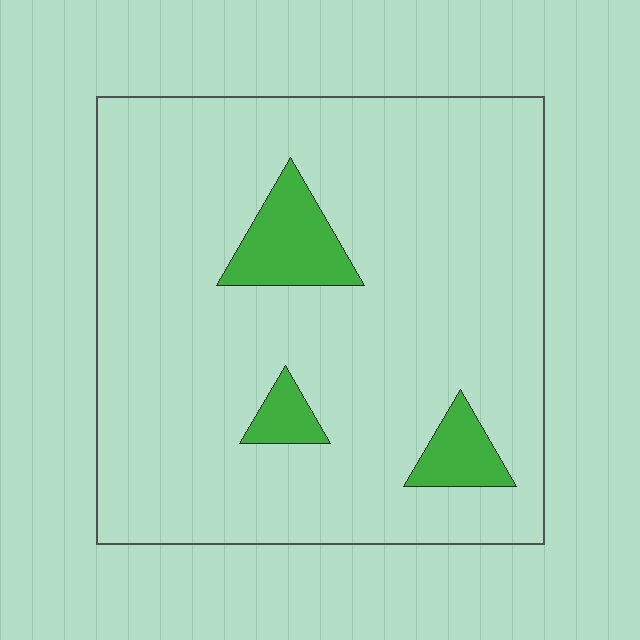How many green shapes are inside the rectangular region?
3.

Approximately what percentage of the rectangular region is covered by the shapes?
Approximately 10%.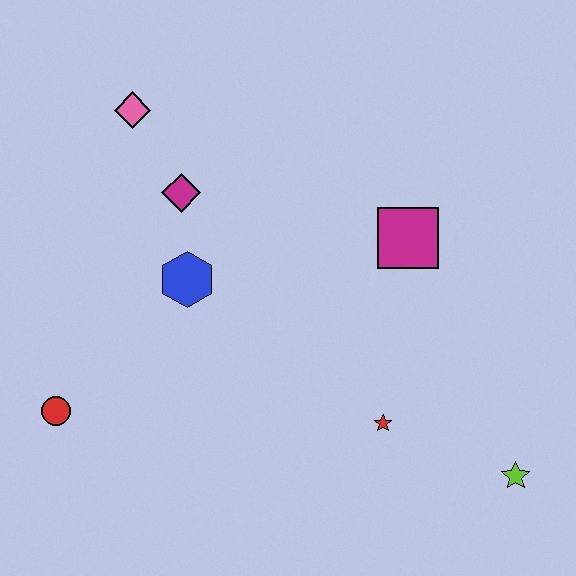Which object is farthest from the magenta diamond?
The lime star is farthest from the magenta diamond.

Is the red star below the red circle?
Yes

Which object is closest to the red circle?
The blue hexagon is closest to the red circle.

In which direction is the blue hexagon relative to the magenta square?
The blue hexagon is to the left of the magenta square.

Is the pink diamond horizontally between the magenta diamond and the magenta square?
No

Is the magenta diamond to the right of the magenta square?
No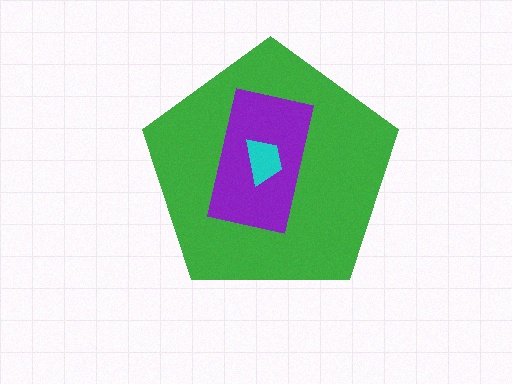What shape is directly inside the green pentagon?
The purple rectangle.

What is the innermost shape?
The cyan trapezoid.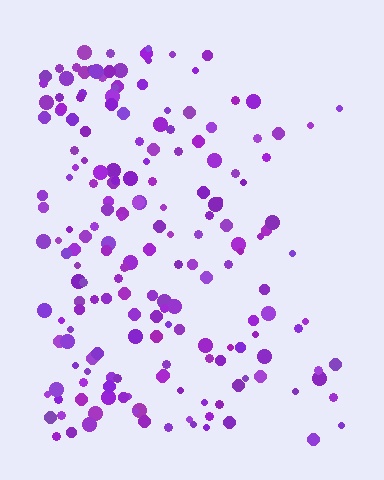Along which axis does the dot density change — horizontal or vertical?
Horizontal.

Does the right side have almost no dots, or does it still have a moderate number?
Still a moderate number, just noticeably fewer than the left.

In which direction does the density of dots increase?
From right to left, with the left side densest.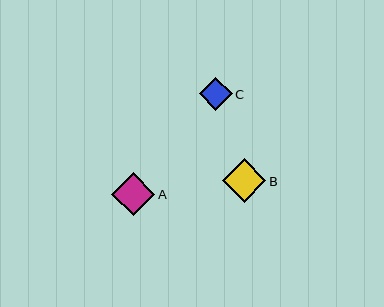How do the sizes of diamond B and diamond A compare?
Diamond B and diamond A are approximately the same size.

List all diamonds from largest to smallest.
From largest to smallest: B, A, C.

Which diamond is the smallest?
Diamond C is the smallest with a size of approximately 32 pixels.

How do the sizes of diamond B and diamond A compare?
Diamond B and diamond A are approximately the same size.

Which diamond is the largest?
Diamond B is the largest with a size of approximately 44 pixels.